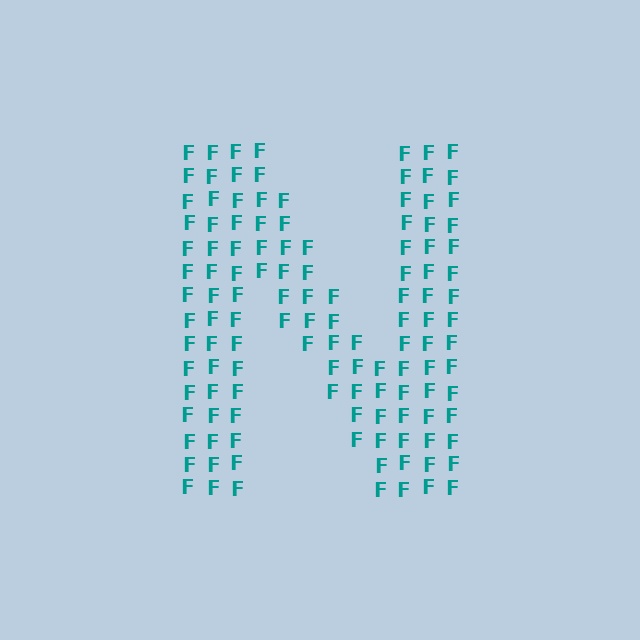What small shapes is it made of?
It is made of small letter F's.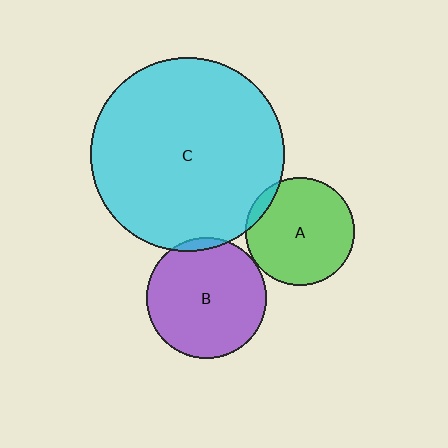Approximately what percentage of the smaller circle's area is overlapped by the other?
Approximately 5%.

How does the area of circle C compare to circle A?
Approximately 3.2 times.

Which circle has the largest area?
Circle C (cyan).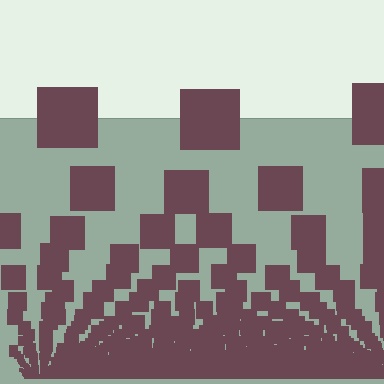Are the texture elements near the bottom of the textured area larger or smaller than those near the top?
Smaller. The gradient is inverted — elements near the bottom are smaller and denser.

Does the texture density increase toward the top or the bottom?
Density increases toward the bottom.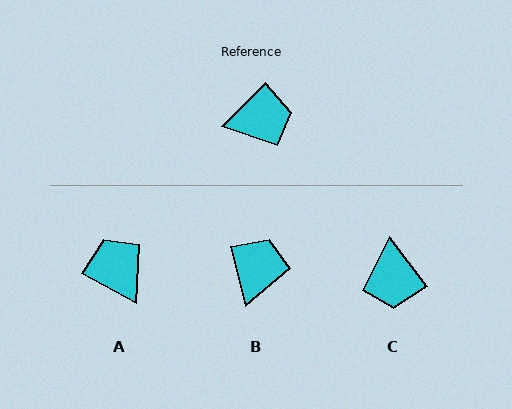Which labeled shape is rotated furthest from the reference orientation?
A, about 106 degrees away.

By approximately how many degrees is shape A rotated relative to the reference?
Approximately 106 degrees counter-clockwise.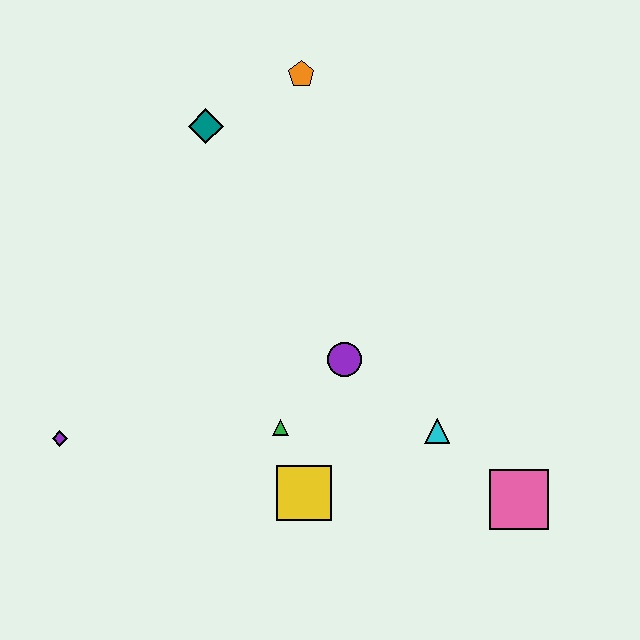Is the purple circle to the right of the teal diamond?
Yes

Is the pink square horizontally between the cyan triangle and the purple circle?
No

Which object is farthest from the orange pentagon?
The pink square is farthest from the orange pentagon.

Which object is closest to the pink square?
The cyan triangle is closest to the pink square.